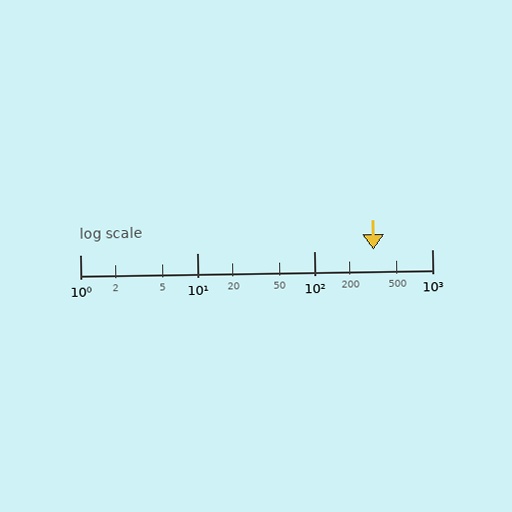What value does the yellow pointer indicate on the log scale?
The pointer indicates approximately 320.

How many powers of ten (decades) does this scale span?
The scale spans 3 decades, from 1 to 1000.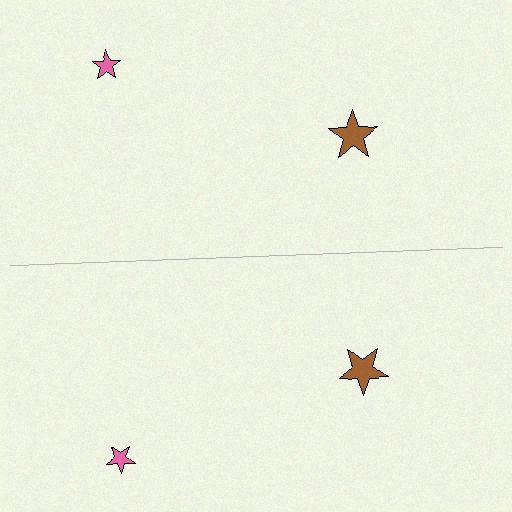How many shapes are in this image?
There are 4 shapes in this image.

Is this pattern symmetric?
Yes, this pattern has bilateral (reflection) symmetry.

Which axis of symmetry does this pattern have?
The pattern has a horizontal axis of symmetry running through the center of the image.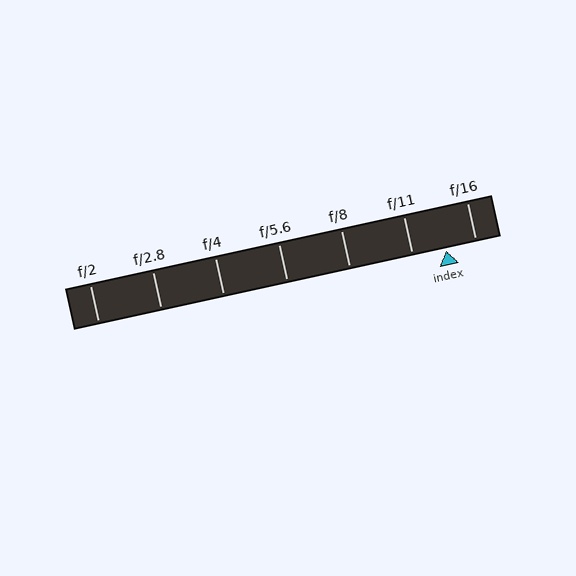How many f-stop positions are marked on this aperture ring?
There are 7 f-stop positions marked.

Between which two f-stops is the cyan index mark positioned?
The index mark is between f/11 and f/16.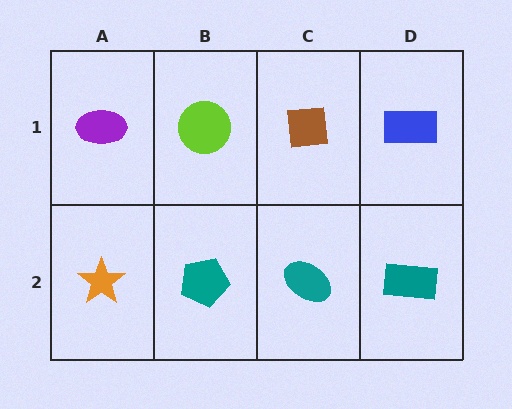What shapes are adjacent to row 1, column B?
A teal pentagon (row 2, column B), a purple ellipse (row 1, column A), a brown square (row 1, column C).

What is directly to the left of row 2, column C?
A teal pentagon.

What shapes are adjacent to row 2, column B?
A lime circle (row 1, column B), an orange star (row 2, column A), a teal ellipse (row 2, column C).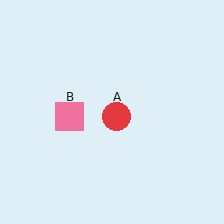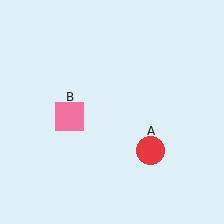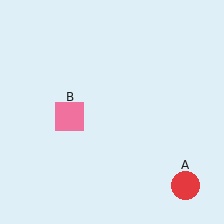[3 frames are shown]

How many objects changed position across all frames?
1 object changed position: red circle (object A).